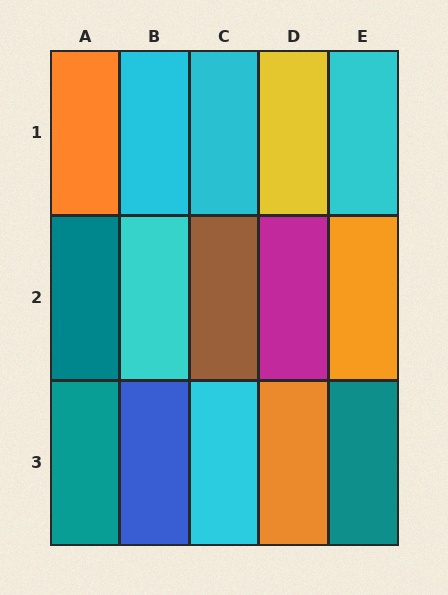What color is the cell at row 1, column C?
Cyan.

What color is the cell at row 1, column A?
Orange.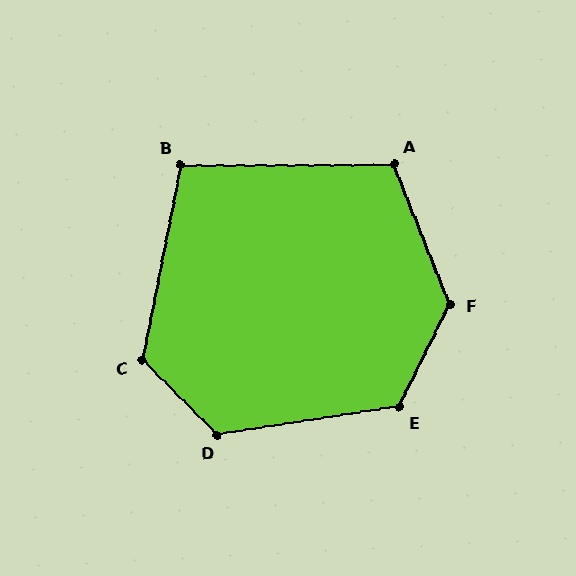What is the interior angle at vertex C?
Approximately 124 degrees (obtuse).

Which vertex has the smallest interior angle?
B, at approximately 102 degrees.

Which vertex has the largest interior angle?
F, at approximately 132 degrees.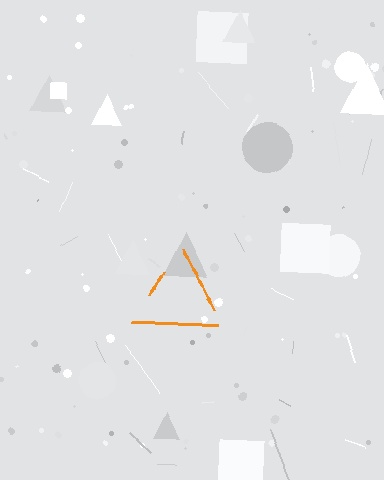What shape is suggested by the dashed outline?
The dashed outline suggests a triangle.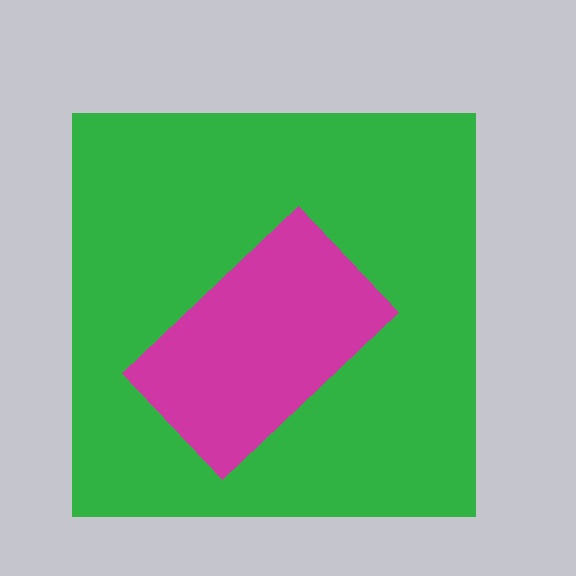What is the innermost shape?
The magenta rectangle.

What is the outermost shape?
The green square.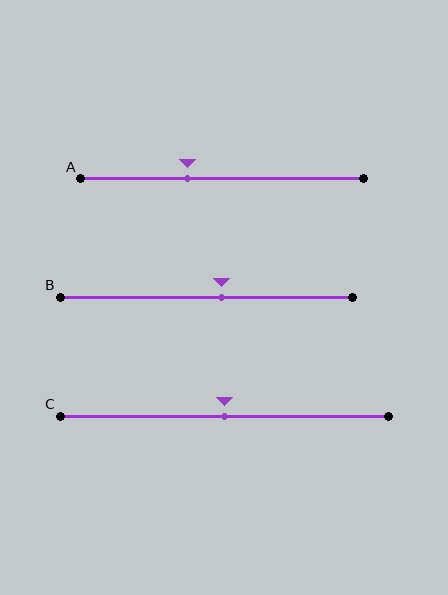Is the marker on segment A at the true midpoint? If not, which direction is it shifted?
No, the marker on segment A is shifted to the left by about 12% of the segment length.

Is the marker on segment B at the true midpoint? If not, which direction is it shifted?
No, the marker on segment B is shifted to the right by about 5% of the segment length.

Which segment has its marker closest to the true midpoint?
Segment C has its marker closest to the true midpoint.